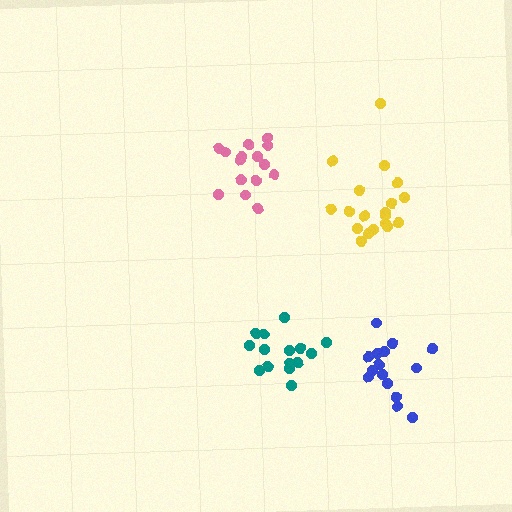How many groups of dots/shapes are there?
There are 4 groups.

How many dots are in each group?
Group 1: 15 dots, Group 2: 15 dots, Group 3: 19 dots, Group 4: 15 dots (64 total).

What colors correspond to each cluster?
The clusters are colored: blue, teal, yellow, pink.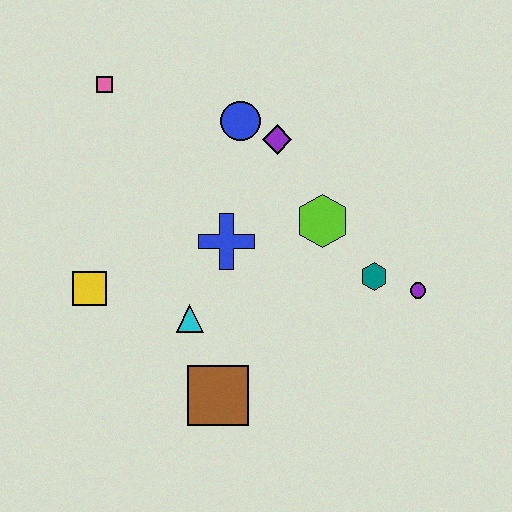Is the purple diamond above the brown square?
Yes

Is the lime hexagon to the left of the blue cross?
No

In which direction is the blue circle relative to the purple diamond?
The blue circle is to the left of the purple diamond.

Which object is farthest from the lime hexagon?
The pink square is farthest from the lime hexagon.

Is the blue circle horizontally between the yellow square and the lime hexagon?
Yes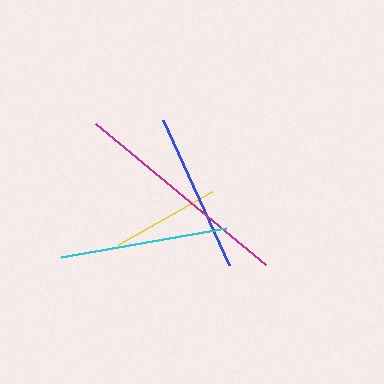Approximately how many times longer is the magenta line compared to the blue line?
The magenta line is approximately 1.4 times the length of the blue line.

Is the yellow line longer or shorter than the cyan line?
The cyan line is longer than the yellow line.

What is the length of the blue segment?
The blue segment is approximately 159 pixels long.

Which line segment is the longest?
The magenta line is the longest at approximately 221 pixels.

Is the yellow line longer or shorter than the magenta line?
The magenta line is longer than the yellow line.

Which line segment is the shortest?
The yellow line is the shortest at approximately 108 pixels.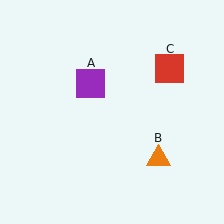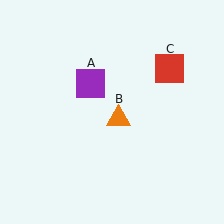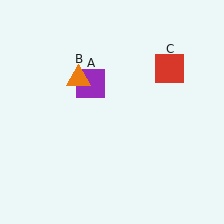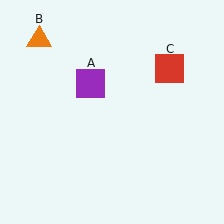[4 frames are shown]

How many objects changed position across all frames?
1 object changed position: orange triangle (object B).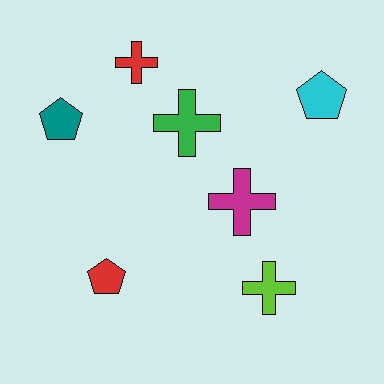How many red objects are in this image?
There are 2 red objects.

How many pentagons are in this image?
There are 3 pentagons.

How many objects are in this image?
There are 7 objects.